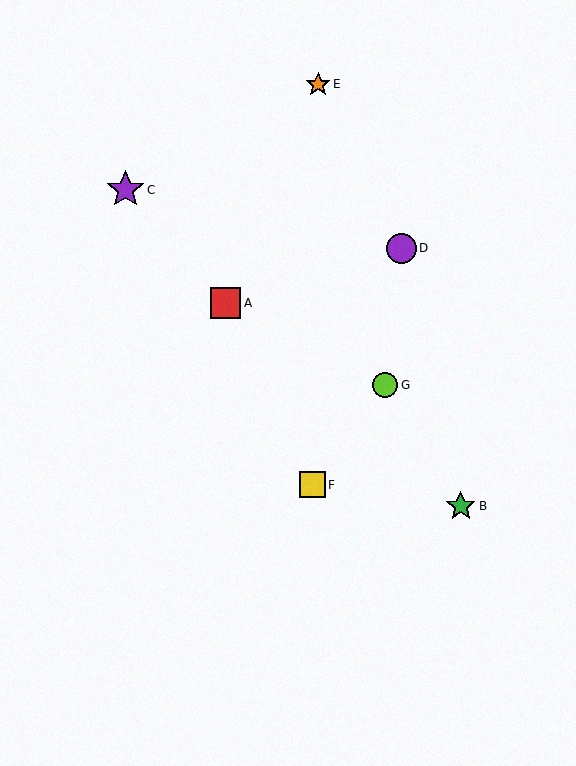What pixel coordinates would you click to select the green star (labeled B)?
Click at (461, 506) to select the green star B.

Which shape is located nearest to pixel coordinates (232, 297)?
The red square (labeled A) at (226, 303) is nearest to that location.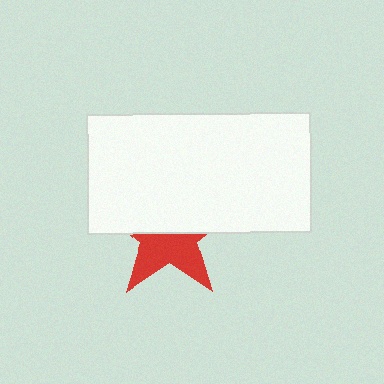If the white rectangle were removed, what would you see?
You would see the complete red star.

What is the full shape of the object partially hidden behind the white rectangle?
The partially hidden object is a red star.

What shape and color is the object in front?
The object in front is a white rectangle.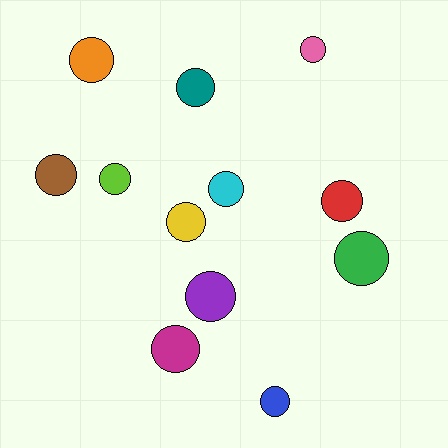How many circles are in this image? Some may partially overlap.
There are 12 circles.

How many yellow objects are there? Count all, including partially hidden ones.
There is 1 yellow object.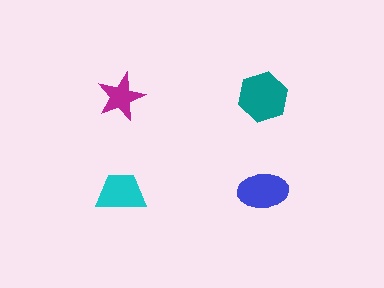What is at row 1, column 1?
A magenta star.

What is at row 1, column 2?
A teal hexagon.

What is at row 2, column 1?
A cyan trapezoid.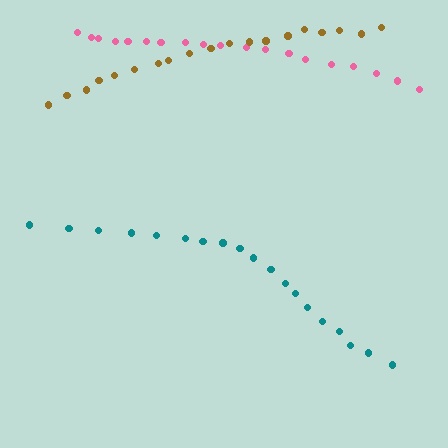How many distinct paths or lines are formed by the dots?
There are 3 distinct paths.